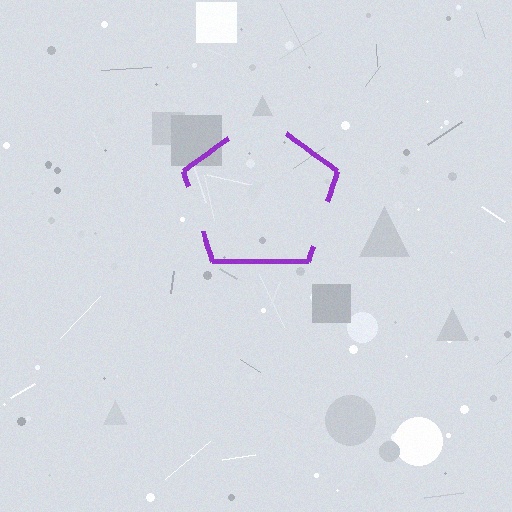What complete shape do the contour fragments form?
The contour fragments form a pentagon.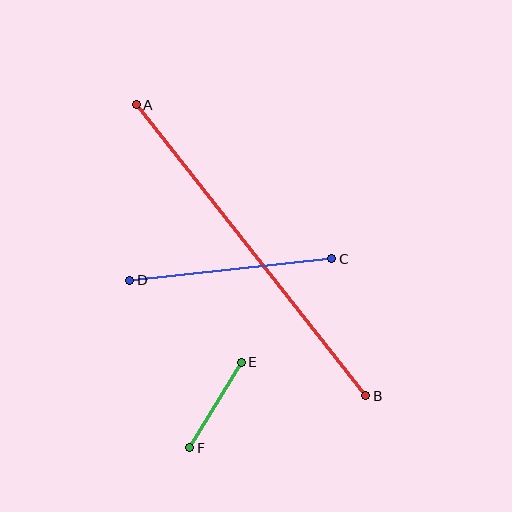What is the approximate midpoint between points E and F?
The midpoint is at approximately (216, 405) pixels.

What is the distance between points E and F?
The distance is approximately 100 pixels.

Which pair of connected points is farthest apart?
Points A and B are farthest apart.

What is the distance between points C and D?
The distance is approximately 203 pixels.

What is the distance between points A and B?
The distance is approximately 370 pixels.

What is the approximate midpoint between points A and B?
The midpoint is at approximately (251, 250) pixels.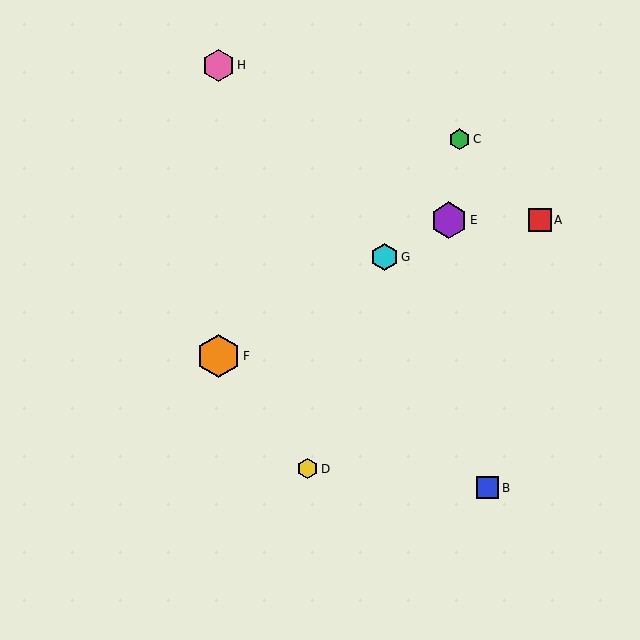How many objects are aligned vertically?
2 objects (F, H) are aligned vertically.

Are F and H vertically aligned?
Yes, both are at x≈218.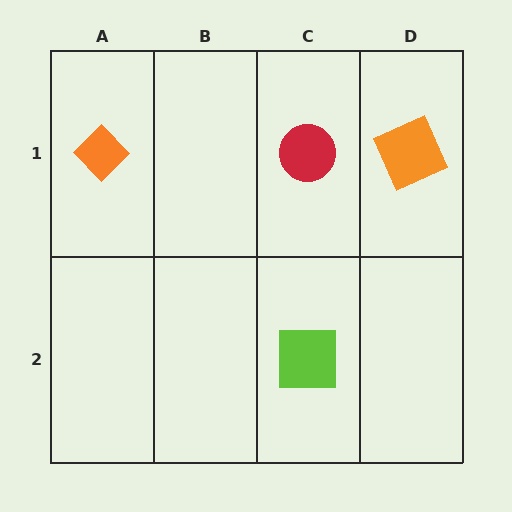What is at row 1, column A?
An orange diamond.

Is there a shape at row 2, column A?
No, that cell is empty.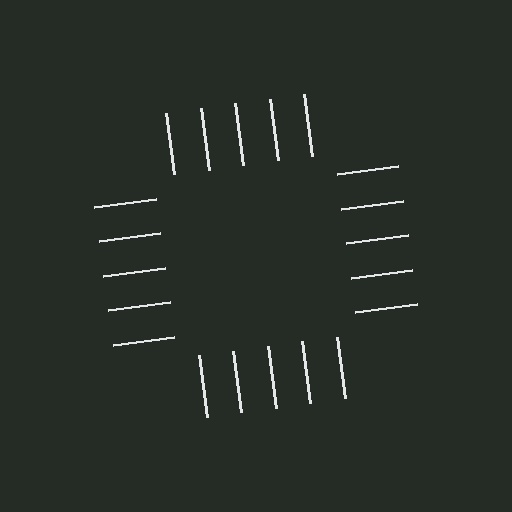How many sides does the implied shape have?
4 sides — the line-ends trace a square.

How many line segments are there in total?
20 — 5 along each of the 4 edges.